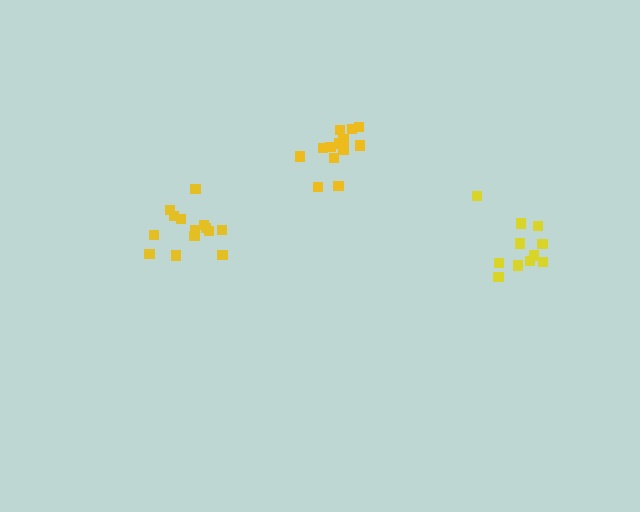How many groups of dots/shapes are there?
There are 3 groups.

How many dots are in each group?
Group 1: 13 dots, Group 2: 14 dots, Group 3: 11 dots (38 total).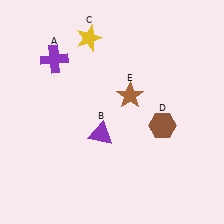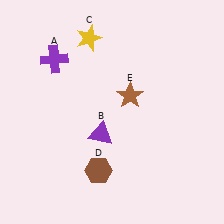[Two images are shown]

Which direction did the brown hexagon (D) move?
The brown hexagon (D) moved left.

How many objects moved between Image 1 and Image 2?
1 object moved between the two images.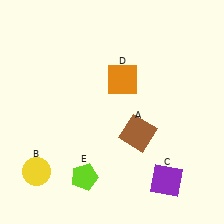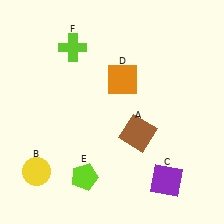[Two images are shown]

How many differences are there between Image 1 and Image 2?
There is 1 difference between the two images.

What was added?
A lime cross (F) was added in Image 2.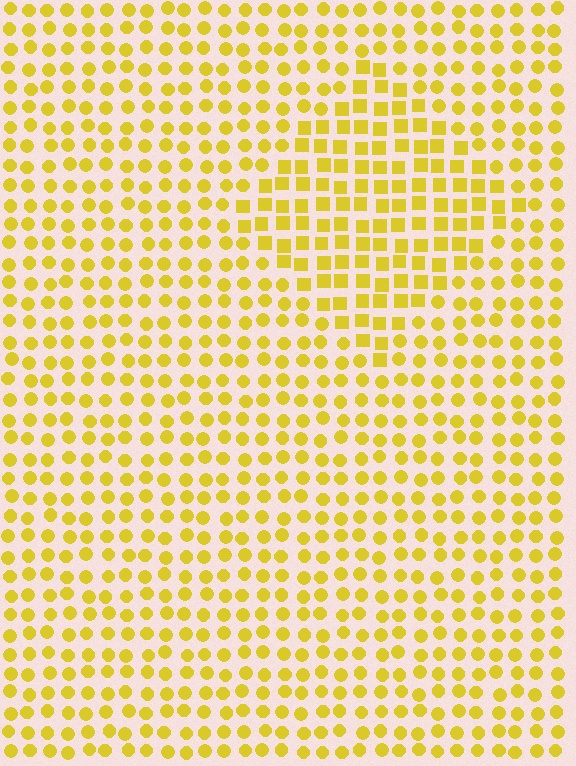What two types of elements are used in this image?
The image uses squares inside the diamond region and circles outside it.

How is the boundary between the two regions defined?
The boundary is defined by a change in element shape: squares inside vs. circles outside. All elements share the same color and spacing.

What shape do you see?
I see a diamond.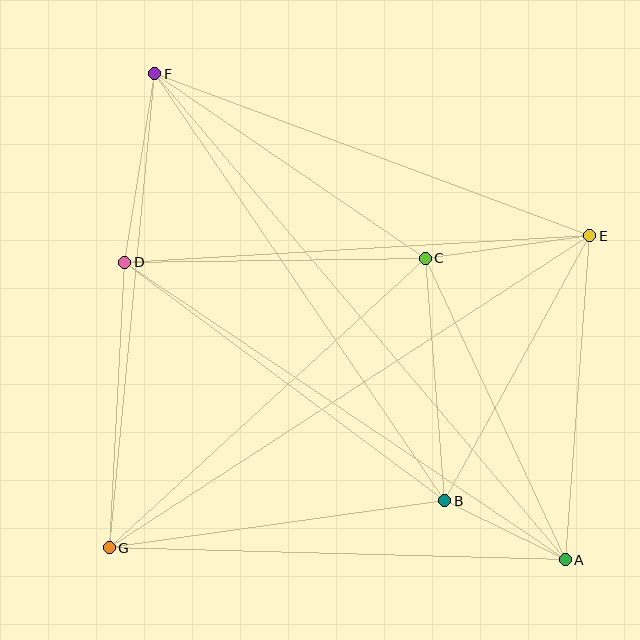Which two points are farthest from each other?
Points A and F are farthest from each other.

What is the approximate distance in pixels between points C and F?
The distance between C and F is approximately 328 pixels.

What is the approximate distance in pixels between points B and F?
The distance between B and F is approximately 516 pixels.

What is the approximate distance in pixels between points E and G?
The distance between E and G is approximately 573 pixels.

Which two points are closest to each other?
Points A and B are closest to each other.